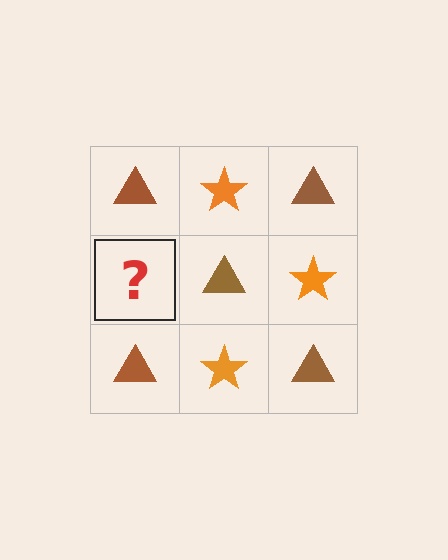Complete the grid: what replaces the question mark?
The question mark should be replaced with an orange star.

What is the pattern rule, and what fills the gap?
The rule is that it alternates brown triangle and orange star in a checkerboard pattern. The gap should be filled with an orange star.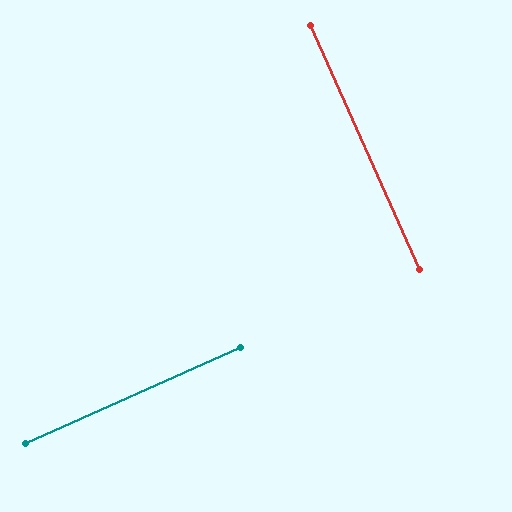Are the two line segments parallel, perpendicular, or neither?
Perpendicular — they meet at approximately 90°.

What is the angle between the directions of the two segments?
Approximately 90 degrees.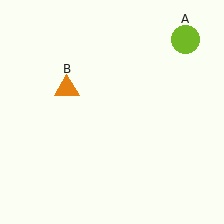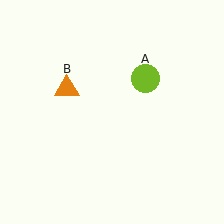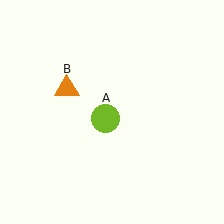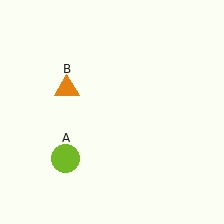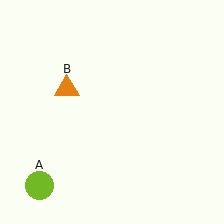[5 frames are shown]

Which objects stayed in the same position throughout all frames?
Orange triangle (object B) remained stationary.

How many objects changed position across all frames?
1 object changed position: lime circle (object A).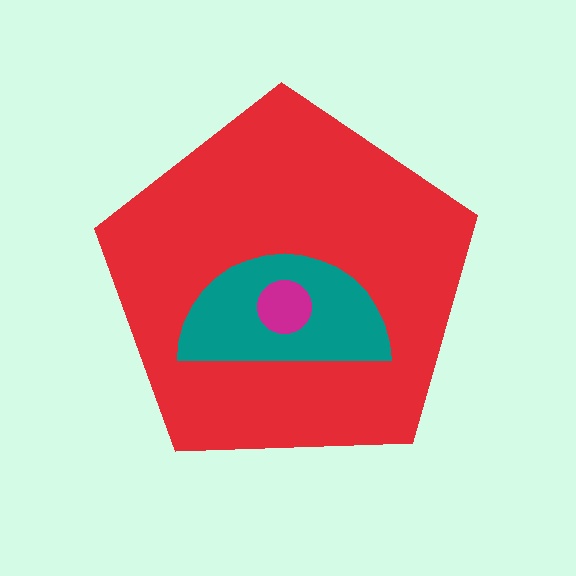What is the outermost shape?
The red pentagon.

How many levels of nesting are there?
3.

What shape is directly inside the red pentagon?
The teal semicircle.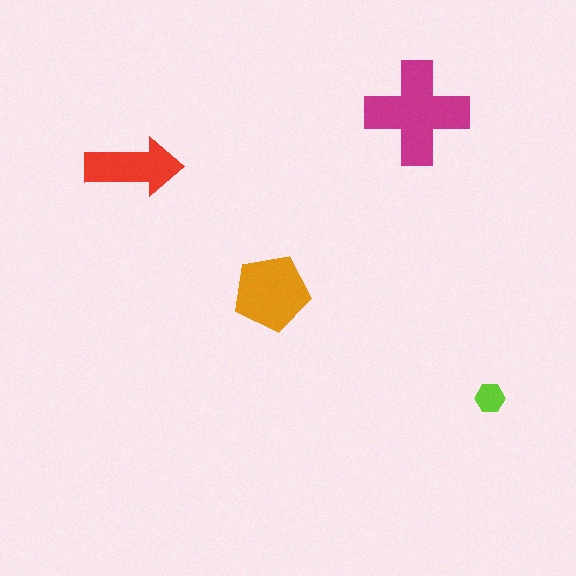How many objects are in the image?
There are 4 objects in the image.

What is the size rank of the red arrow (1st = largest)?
3rd.